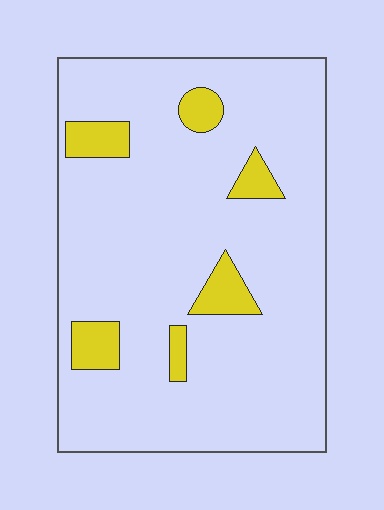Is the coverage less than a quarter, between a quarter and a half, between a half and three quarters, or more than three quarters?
Less than a quarter.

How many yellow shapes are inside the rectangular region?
6.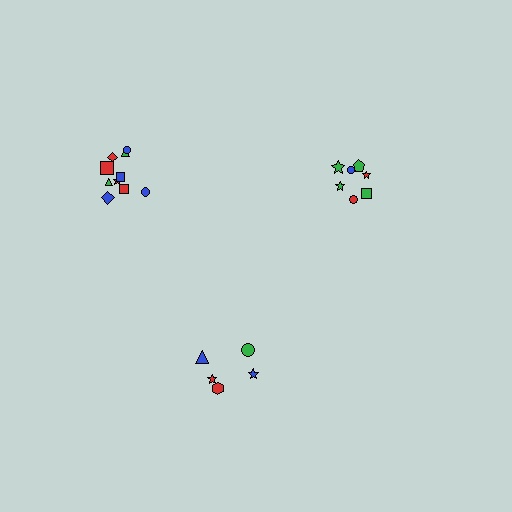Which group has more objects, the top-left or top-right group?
The top-left group.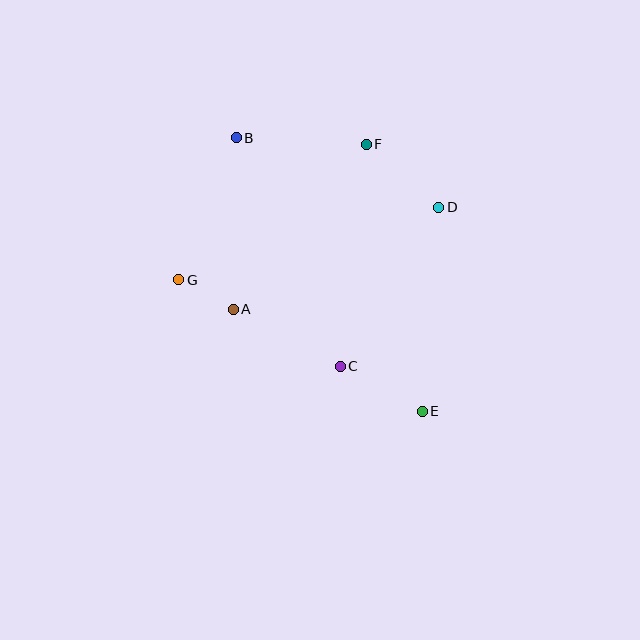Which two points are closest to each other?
Points A and G are closest to each other.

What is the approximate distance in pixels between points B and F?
The distance between B and F is approximately 131 pixels.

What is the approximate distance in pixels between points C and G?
The distance between C and G is approximately 183 pixels.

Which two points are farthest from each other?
Points B and E are farthest from each other.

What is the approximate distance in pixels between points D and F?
The distance between D and F is approximately 96 pixels.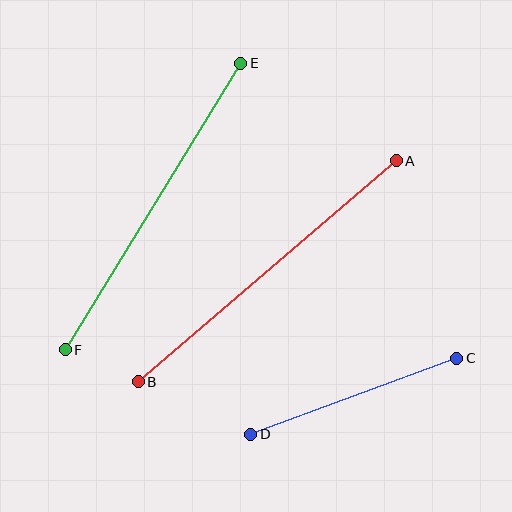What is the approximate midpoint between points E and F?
The midpoint is at approximately (153, 207) pixels.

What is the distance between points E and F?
The distance is approximately 336 pixels.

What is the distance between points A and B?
The distance is approximately 340 pixels.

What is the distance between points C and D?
The distance is approximately 219 pixels.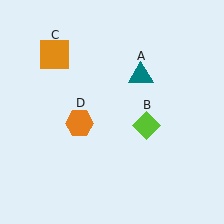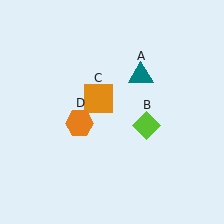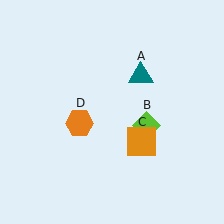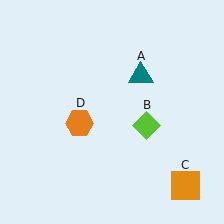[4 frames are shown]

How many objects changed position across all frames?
1 object changed position: orange square (object C).